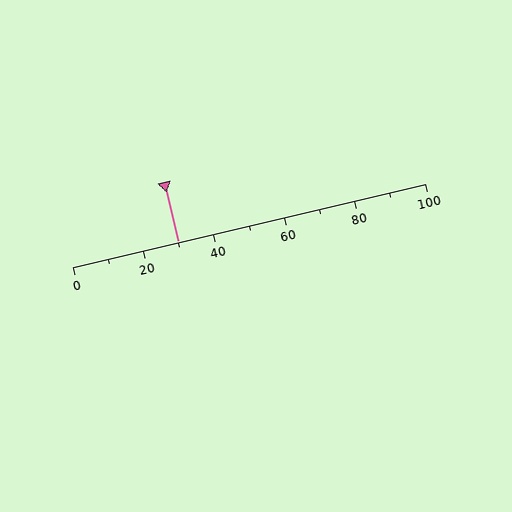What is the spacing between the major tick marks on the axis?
The major ticks are spaced 20 apart.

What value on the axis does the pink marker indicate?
The marker indicates approximately 30.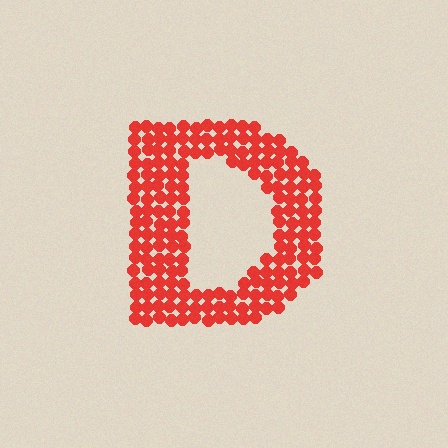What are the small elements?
The small elements are circles.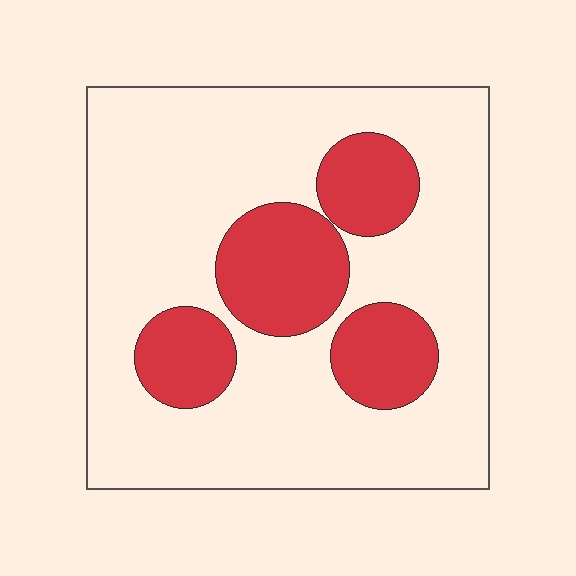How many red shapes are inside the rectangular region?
4.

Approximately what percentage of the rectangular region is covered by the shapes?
Approximately 25%.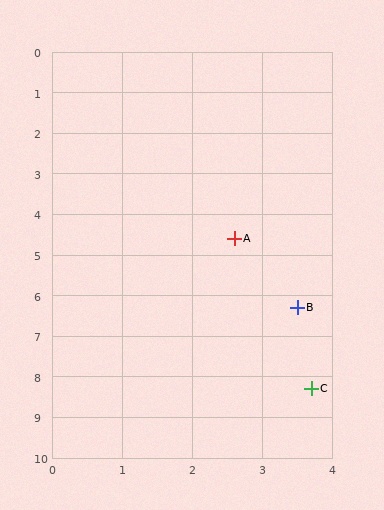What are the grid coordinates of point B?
Point B is at approximately (3.5, 6.3).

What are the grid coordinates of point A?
Point A is at approximately (2.6, 4.6).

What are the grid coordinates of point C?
Point C is at approximately (3.7, 8.3).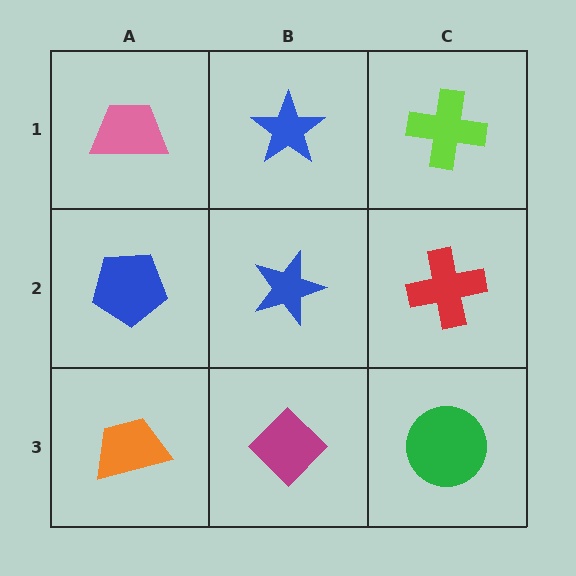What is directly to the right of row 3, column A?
A magenta diamond.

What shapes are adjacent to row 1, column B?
A blue star (row 2, column B), a pink trapezoid (row 1, column A), a lime cross (row 1, column C).